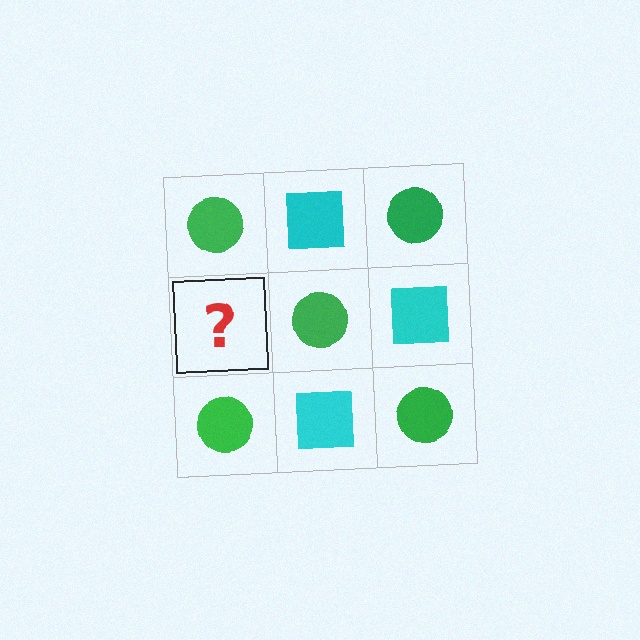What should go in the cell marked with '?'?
The missing cell should contain a cyan square.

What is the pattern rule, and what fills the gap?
The rule is that it alternates green circle and cyan square in a checkerboard pattern. The gap should be filled with a cyan square.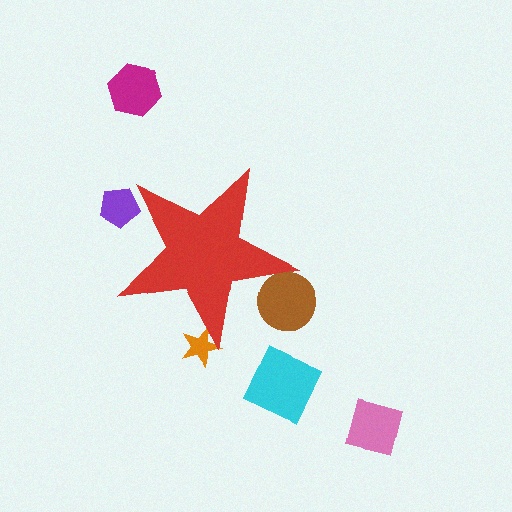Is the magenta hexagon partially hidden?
No, the magenta hexagon is fully visible.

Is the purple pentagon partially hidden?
Yes, the purple pentagon is partially hidden behind the red star.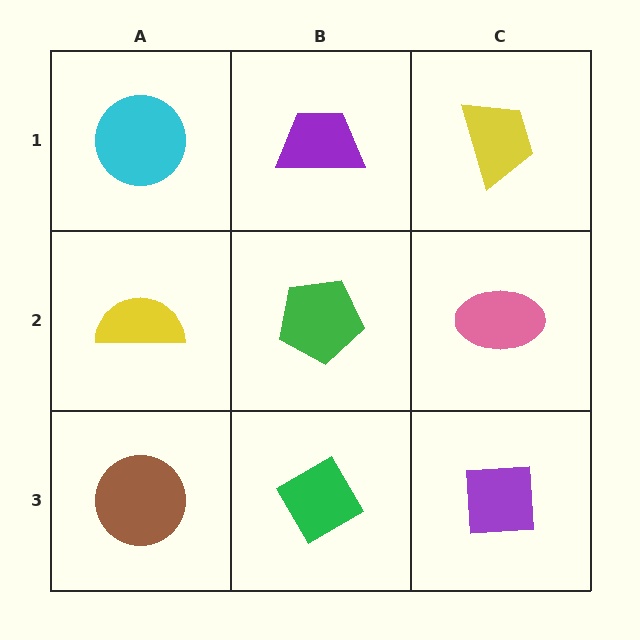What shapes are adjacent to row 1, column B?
A green pentagon (row 2, column B), a cyan circle (row 1, column A), a yellow trapezoid (row 1, column C).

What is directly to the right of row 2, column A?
A green pentagon.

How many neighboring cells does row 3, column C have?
2.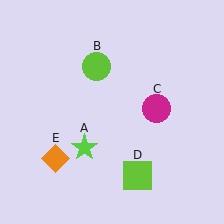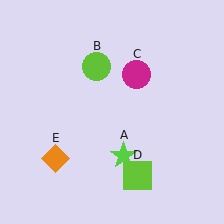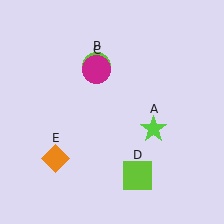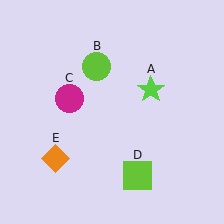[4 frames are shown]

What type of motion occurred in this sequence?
The lime star (object A), magenta circle (object C) rotated counterclockwise around the center of the scene.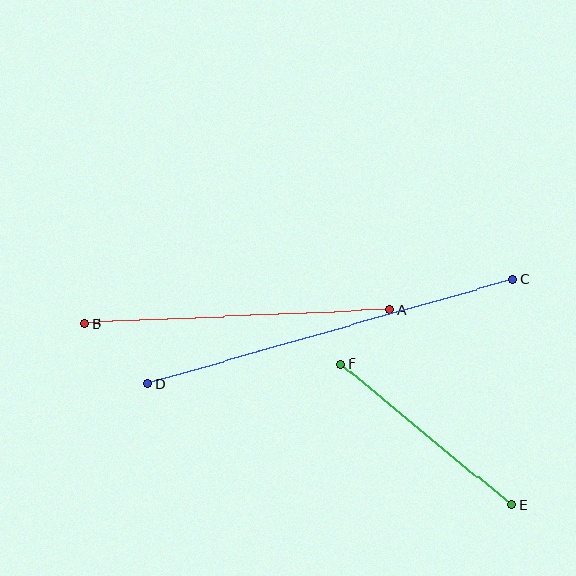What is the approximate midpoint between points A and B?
The midpoint is at approximately (237, 317) pixels.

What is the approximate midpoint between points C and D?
The midpoint is at approximately (330, 332) pixels.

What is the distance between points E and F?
The distance is approximately 222 pixels.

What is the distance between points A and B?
The distance is approximately 305 pixels.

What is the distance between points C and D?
The distance is approximately 380 pixels.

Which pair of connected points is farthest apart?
Points C and D are farthest apart.